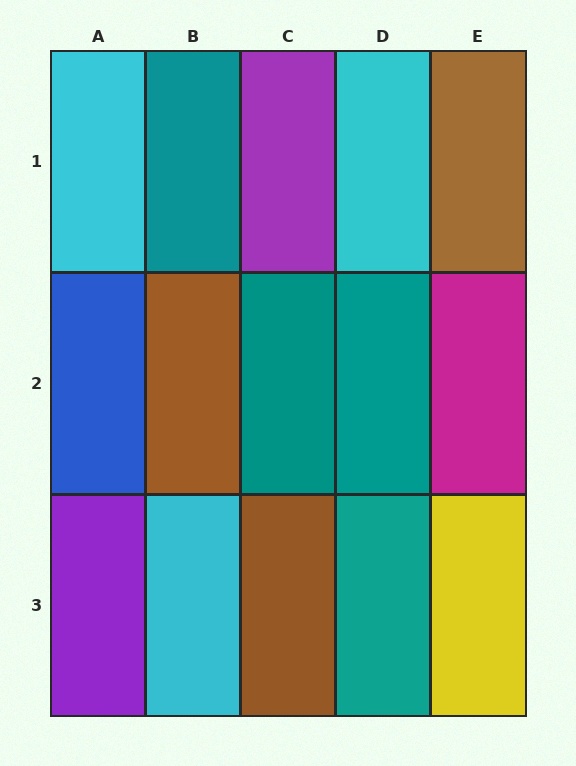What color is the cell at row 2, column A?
Blue.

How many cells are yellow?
1 cell is yellow.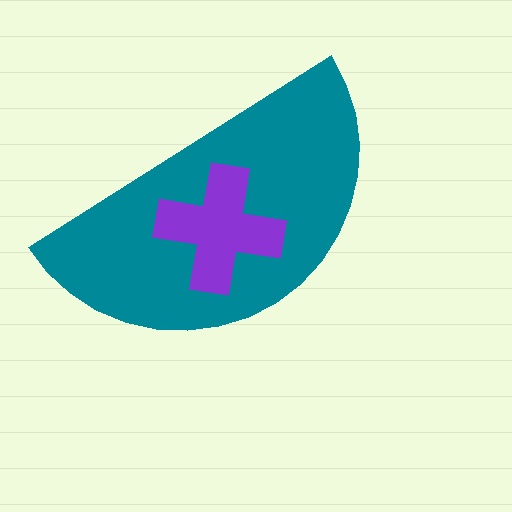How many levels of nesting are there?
2.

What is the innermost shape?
The purple cross.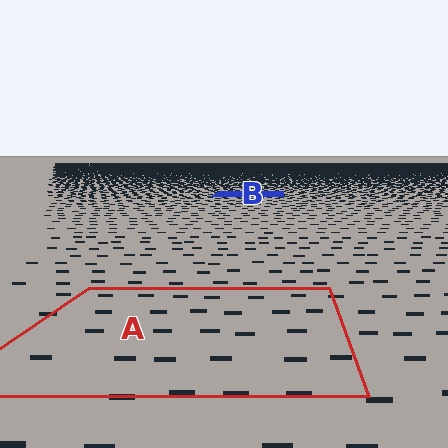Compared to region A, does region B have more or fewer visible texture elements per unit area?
Region B has more texture elements per unit area — they are packed more densely because it is farther away.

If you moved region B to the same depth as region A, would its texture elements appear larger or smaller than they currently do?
They would appear larger. At a closer depth, the same texture elements are projected at a bigger on-screen size.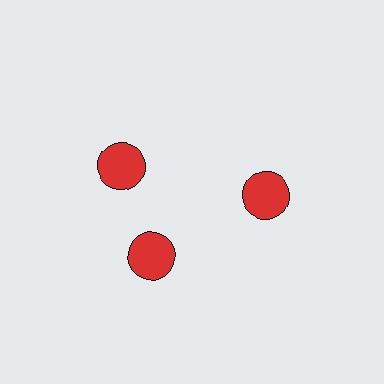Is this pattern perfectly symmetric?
No. The 3 red circles are arranged in a ring, but one element near the 11 o'clock position is rotated out of alignment along the ring, breaking the 3-fold rotational symmetry.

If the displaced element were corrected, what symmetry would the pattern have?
It would have 3-fold rotational symmetry — the pattern would map onto itself every 120 degrees.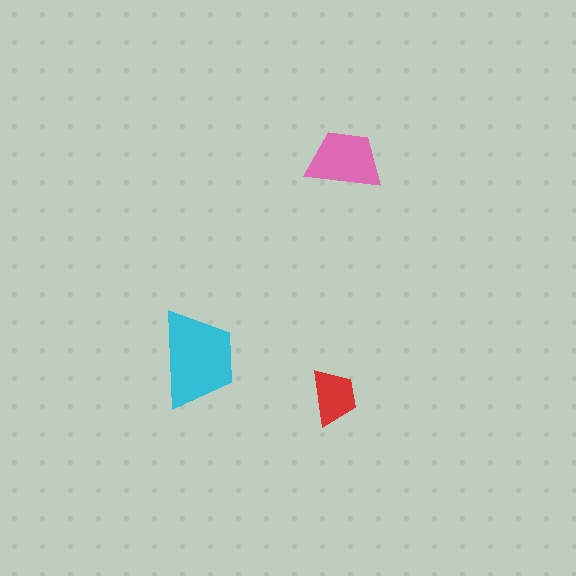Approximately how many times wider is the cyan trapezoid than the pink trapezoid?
About 1.5 times wider.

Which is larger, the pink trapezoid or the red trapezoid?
The pink one.